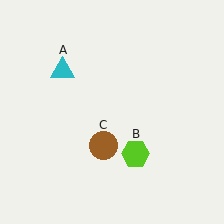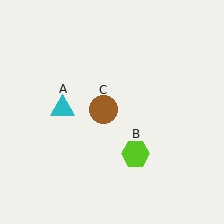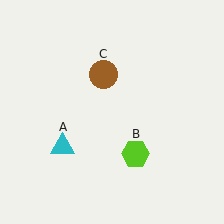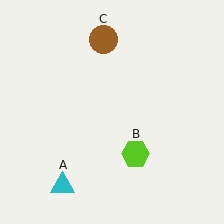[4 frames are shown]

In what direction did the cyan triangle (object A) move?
The cyan triangle (object A) moved down.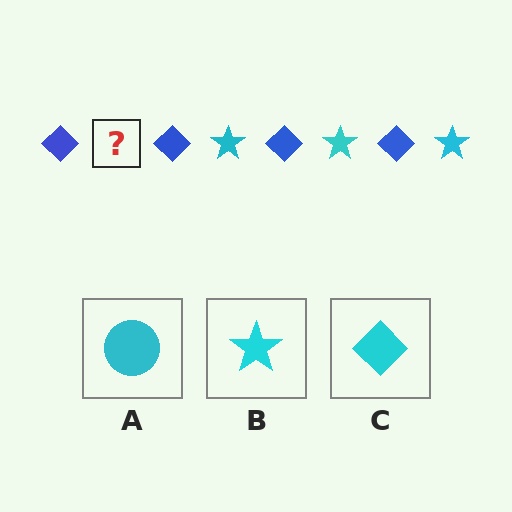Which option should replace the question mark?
Option B.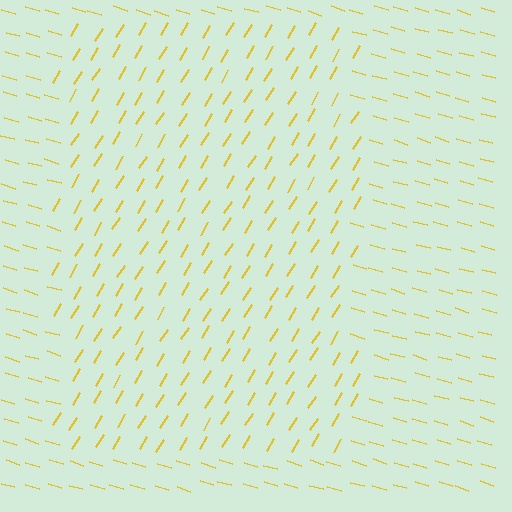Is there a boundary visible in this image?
Yes, there is a texture boundary formed by a change in line orientation.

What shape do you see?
I see a rectangle.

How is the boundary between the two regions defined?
The boundary is defined purely by a change in line orientation (approximately 75 degrees difference). All lines are the same color and thickness.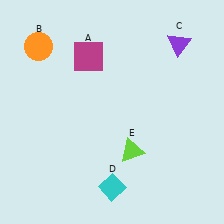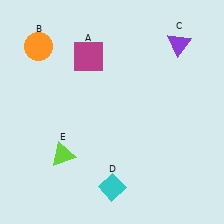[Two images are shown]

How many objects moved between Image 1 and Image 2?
1 object moved between the two images.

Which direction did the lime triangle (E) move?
The lime triangle (E) moved left.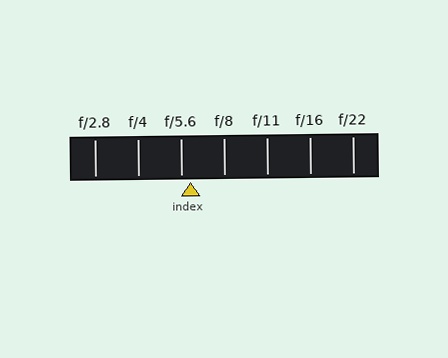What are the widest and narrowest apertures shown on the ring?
The widest aperture shown is f/2.8 and the narrowest is f/22.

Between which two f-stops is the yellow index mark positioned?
The index mark is between f/5.6 and f/8.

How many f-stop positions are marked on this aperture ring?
There are 7 f-stop positions marked.